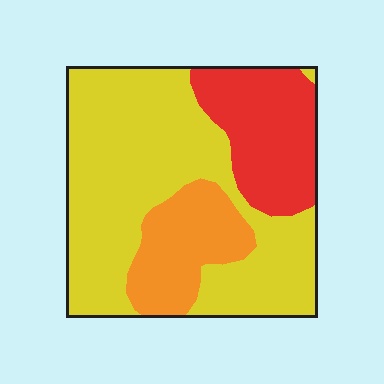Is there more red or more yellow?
Yellow.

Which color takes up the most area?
Yellow, at roughly 60%.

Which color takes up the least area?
Orange, at roughly 15%.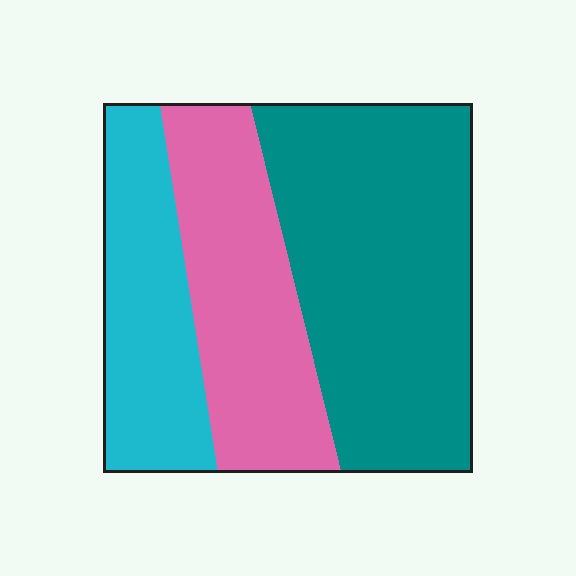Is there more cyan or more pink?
Pink.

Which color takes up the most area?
Teal, at roughly 50%.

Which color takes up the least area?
Cyan, at roughly 25%.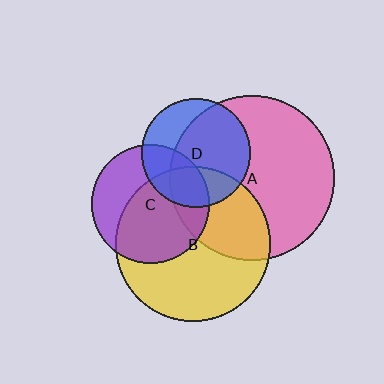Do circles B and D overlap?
Yes.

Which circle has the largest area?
Circle A (pink).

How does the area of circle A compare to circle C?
Approximately 1.9 times.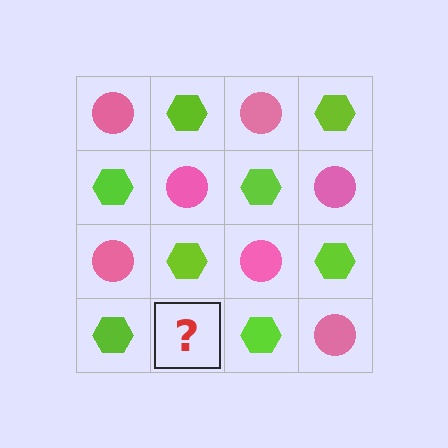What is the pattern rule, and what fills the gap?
The rule is that it alternates pink circle and lime hexagon in a checkerboard pattern. The gap should be filled with a pink circle.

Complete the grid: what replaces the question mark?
The question mark should be replaced with a pink circle.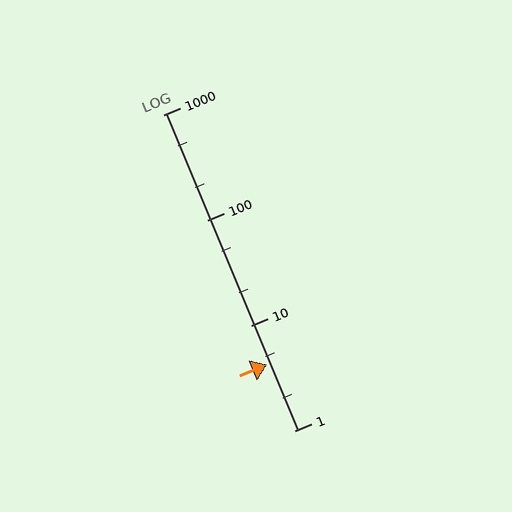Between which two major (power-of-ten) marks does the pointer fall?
The pointer is between 1 and 10.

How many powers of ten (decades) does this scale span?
The scale spans 3 decades, from 1 to 1000.